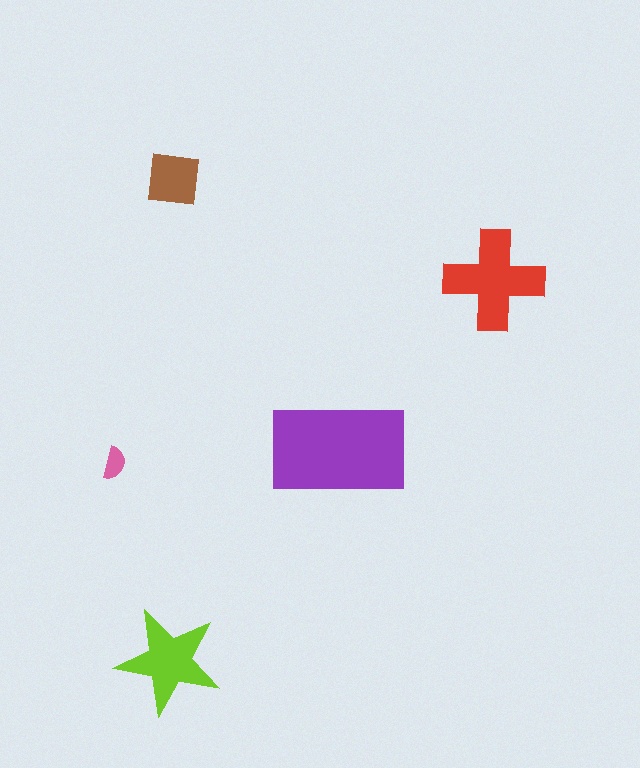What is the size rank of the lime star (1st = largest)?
3rd.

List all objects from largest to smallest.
The purple rectangle, the red cross, the lime star, the brown square, the pink semicircle.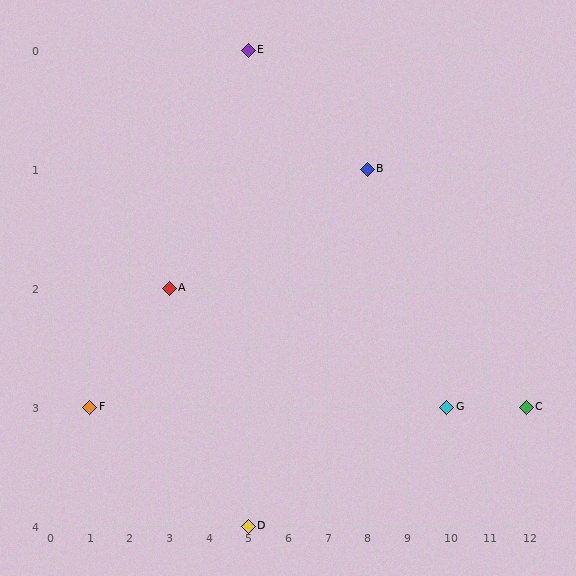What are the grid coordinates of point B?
Point B is at grid coordinates (8, 1).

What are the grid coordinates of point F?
Point F is at grid coordinates (1, 3).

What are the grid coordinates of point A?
Point A is at grid coordinates (3, 2).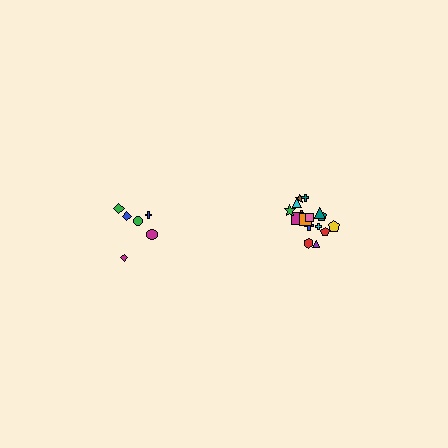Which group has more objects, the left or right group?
The right group.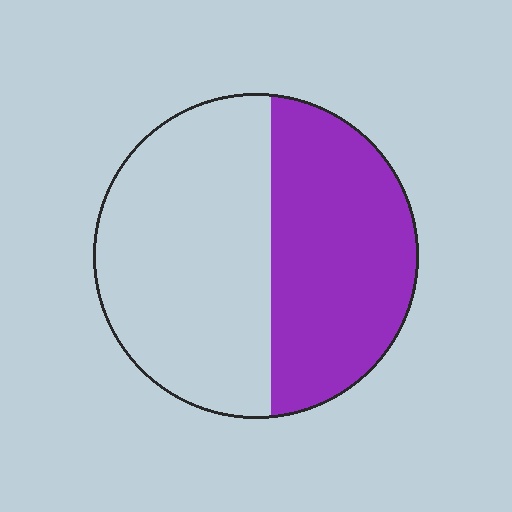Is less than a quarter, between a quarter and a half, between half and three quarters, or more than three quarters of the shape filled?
Between a quarter and a half.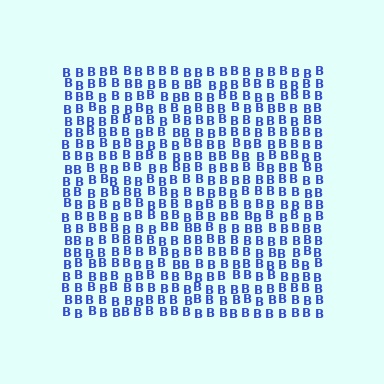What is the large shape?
The large shape is a square.